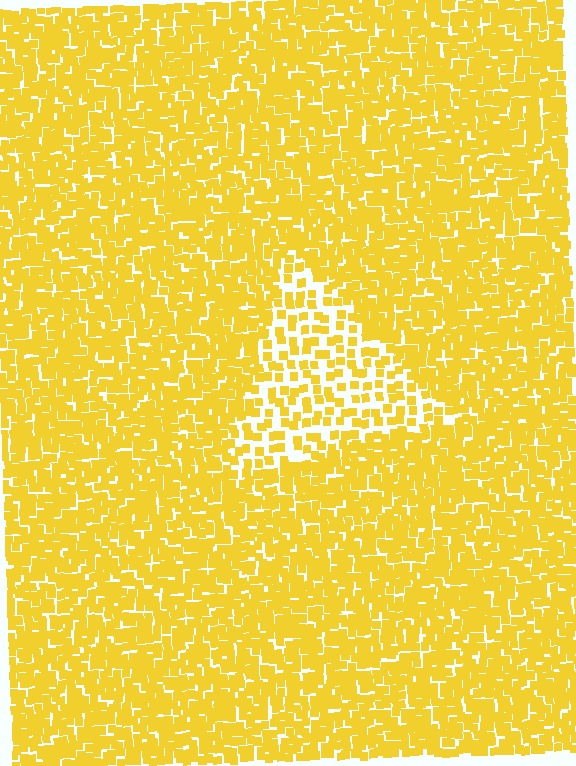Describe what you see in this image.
The image contains small yellow elements arranged at two different densities. A triangle-shaped region is visible where the elements are less densely packed than the surrounding area.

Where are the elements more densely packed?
The elements are more densely packed outside the triangle boundary.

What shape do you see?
I see a triangle.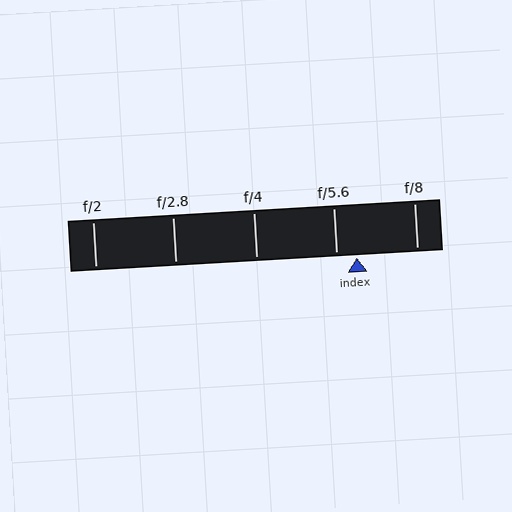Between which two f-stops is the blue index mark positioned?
The index mark is between f/5.6 and f/8.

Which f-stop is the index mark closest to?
The index mark is closest to f/5.6.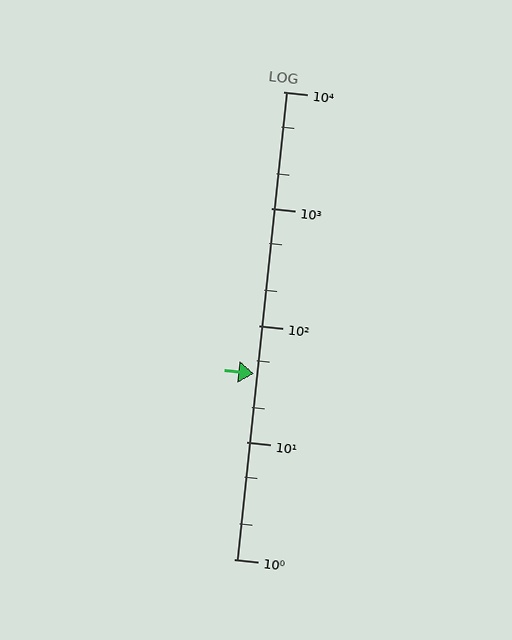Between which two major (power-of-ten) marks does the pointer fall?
The pointer is between 10 and 100.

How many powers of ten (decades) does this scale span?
The scale spans 4 decades, from 1 to 10000.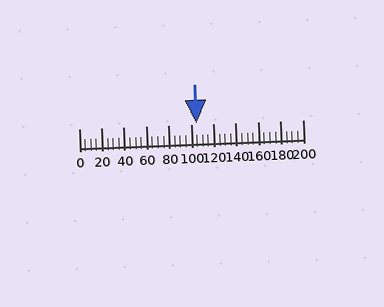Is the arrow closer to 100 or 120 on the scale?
The arrow is closer to 100.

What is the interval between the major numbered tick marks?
The major tick marks are spaced 20 units apart.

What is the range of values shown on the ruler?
The ruler shows values from 0 to 200.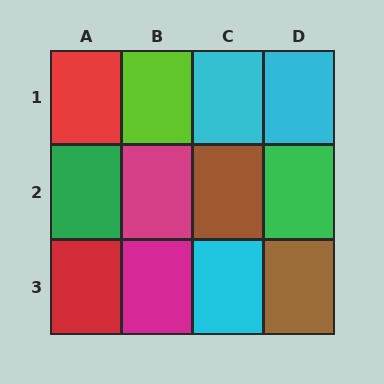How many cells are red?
2 cells are red.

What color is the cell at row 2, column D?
Green.